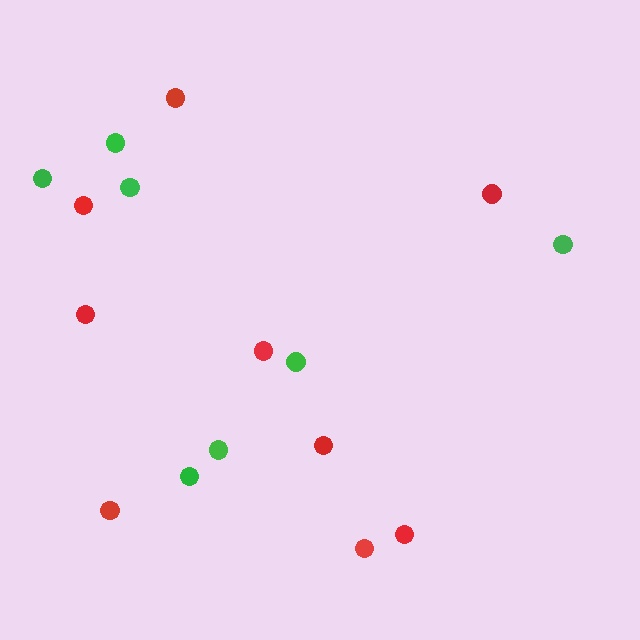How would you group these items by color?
There are 2 groups: one group of red circles (9) and one group of green circles (7).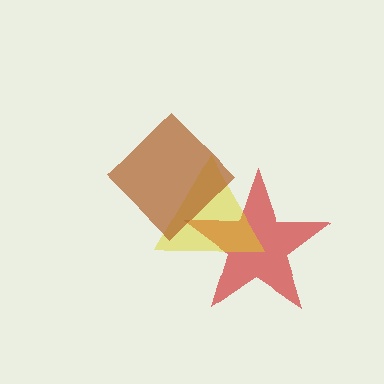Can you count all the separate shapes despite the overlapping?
Yes, there are 3 separate shapes.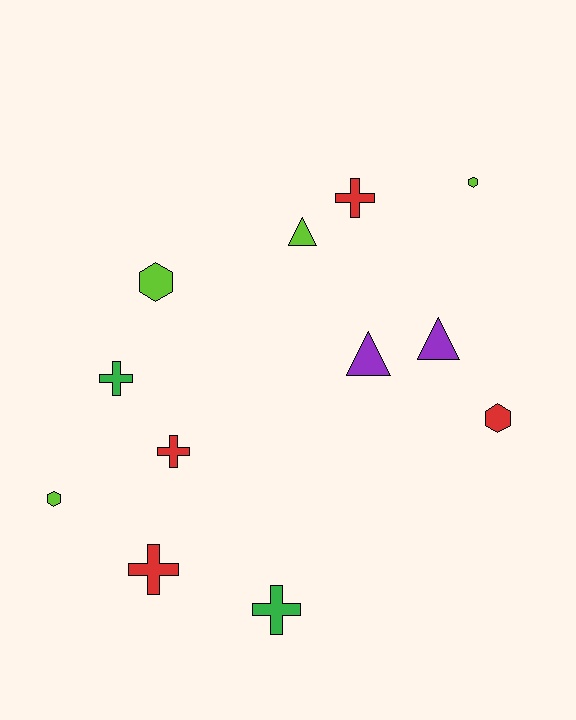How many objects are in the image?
There are 12 objects.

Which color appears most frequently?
Lime, with 4 objects.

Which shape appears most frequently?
Cross, with 5 objects.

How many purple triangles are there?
There are 2 purple triangles.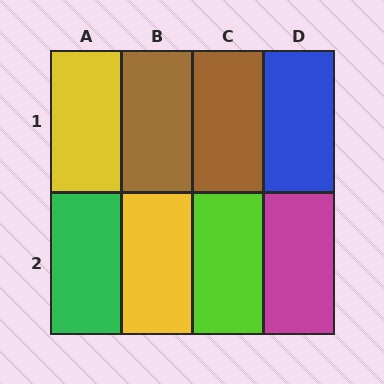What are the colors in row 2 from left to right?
Green, yellow, lime, magenta.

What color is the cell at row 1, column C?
Brown.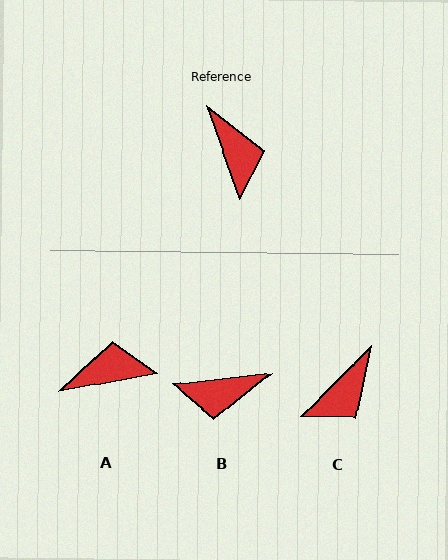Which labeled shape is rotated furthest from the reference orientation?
B, about 103 degrees away.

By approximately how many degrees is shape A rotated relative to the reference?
Approximately 82 degrees counter-clockwise.